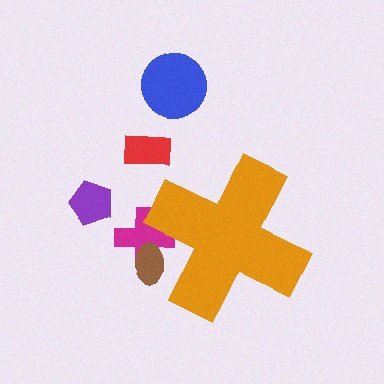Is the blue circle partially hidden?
No, the blue circle is fully visible.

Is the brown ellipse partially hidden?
Yes, the brown ellipse is partially hidden behind the orange cross.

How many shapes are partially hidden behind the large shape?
2 shapes are partially hidden.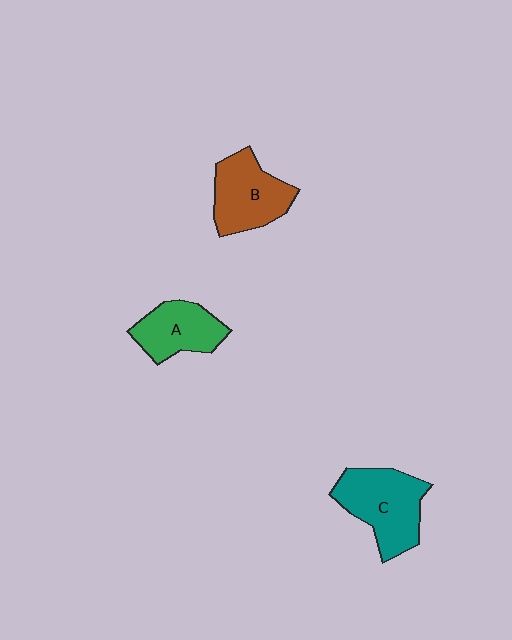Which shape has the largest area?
Shape C (teal).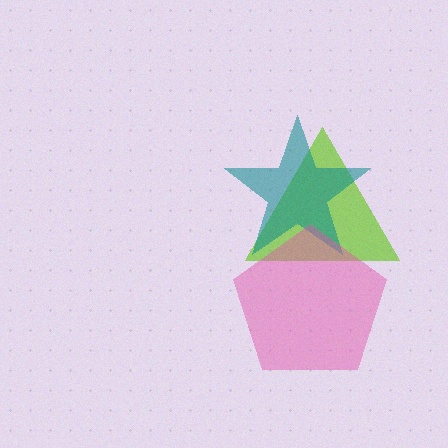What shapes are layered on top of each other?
The layered shapes are: a lime triangle, a teal star, a pink pentagon.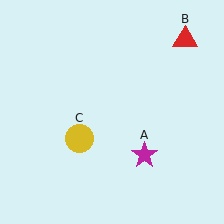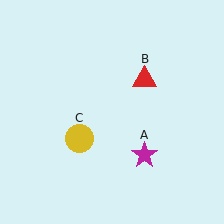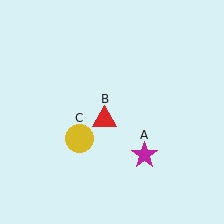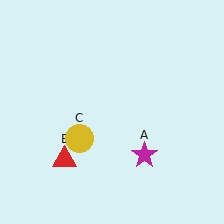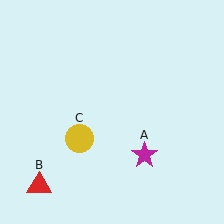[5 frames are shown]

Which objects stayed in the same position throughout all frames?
Magenta star (object A) and yellow circle (object C) remained stationary.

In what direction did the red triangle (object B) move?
The red triangle (object B) moved down and to the left.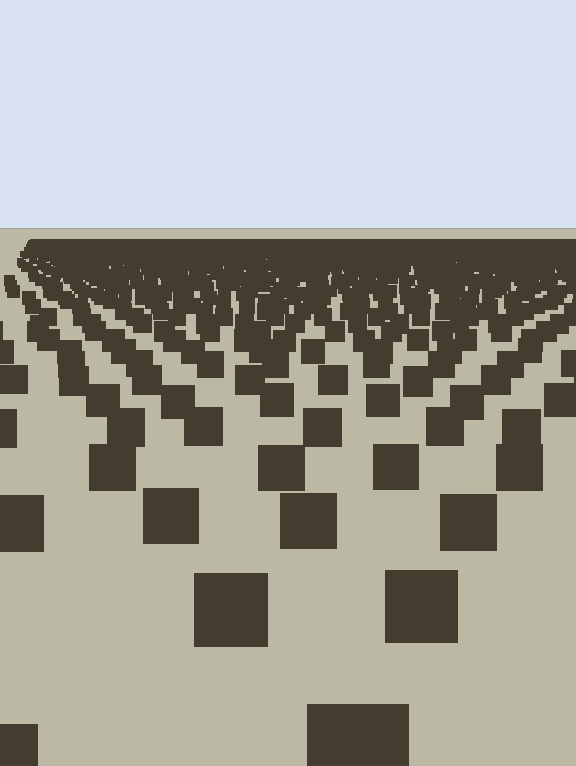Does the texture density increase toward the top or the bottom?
Density increases toward the top.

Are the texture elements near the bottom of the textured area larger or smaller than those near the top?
Larger. Near the bottom, elements are closer to the viewer and appear at a bigger on-screen size.